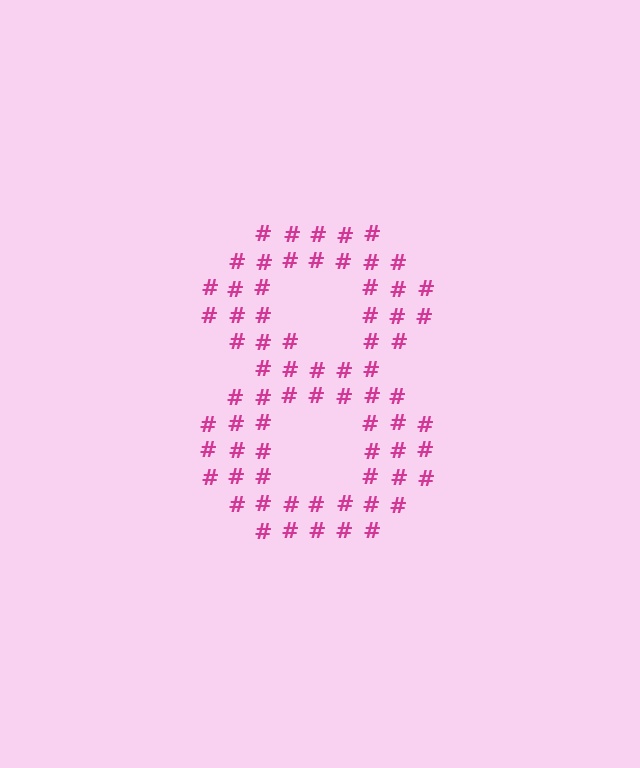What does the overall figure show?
The overall figure shows the digit 8.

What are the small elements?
The small elements are hash symbols.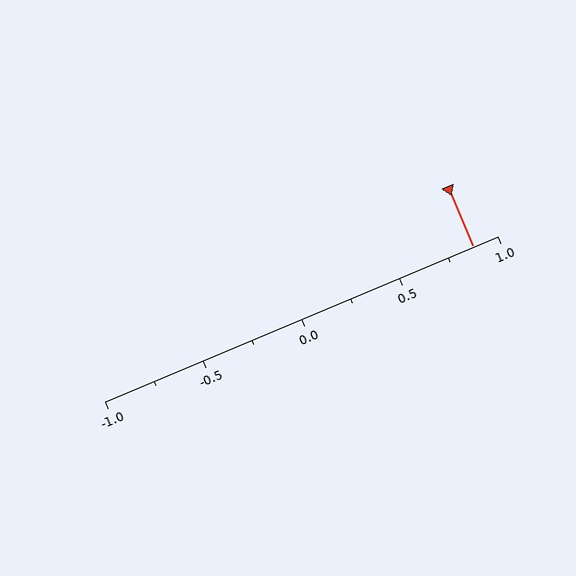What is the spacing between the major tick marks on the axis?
The major ticks are spaced 0.5 apart.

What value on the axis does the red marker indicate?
The marker indicates approximately 0.88.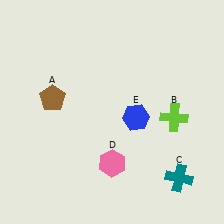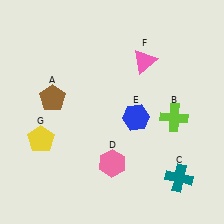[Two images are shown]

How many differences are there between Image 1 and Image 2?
There are 2 differences between the two images.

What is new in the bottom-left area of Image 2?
A yellow pentagon (G) was added in the bottom-left area of Image 2.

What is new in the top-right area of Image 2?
A pink triangle (F) was added in the top-right area of Image 2.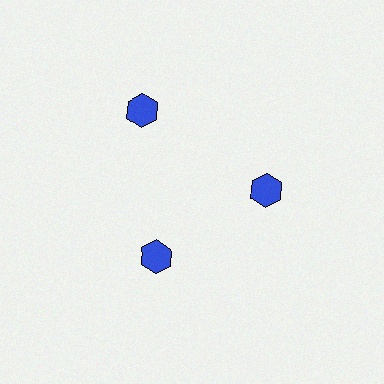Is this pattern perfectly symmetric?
No. The 3 blue hexagons are arranged in a ring, but one element near the 11 o'clock position is pushed outward from the center, breaking the 3-fold rotational symmetry.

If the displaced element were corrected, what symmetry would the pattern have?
It would have 3-fold rotational symmetry — the pattern would map onto itself every 120 degrees.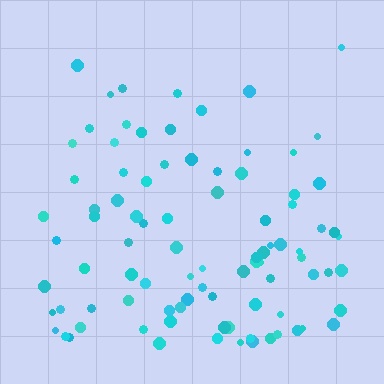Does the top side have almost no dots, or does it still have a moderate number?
Still a moderate number, just noticeably fewer than the bottom.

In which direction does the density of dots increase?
From top to bottom, with the bottom side densest.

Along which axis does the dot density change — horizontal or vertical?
Vertical.